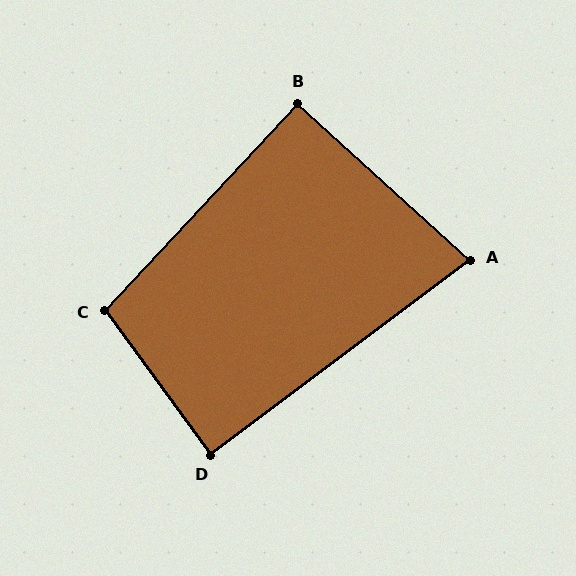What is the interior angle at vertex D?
Approximately 89 degrees (approximately right).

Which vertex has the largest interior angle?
C, at approximately 101 degrees.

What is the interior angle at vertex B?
Approximately 91 degrees (approximately right).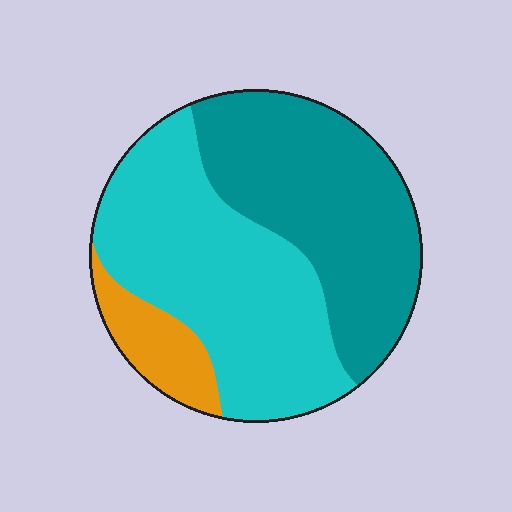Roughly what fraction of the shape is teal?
Teal covers around 40% of the shape.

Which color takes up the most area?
Cyan, at roughly 45%.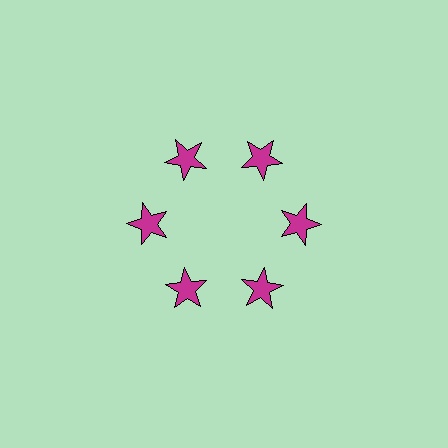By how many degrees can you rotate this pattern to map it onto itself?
The pattern maps onto itself every 60 degrees of rotation.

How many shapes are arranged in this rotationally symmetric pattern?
There are 6 shapes, arranged in 6 groups of 1.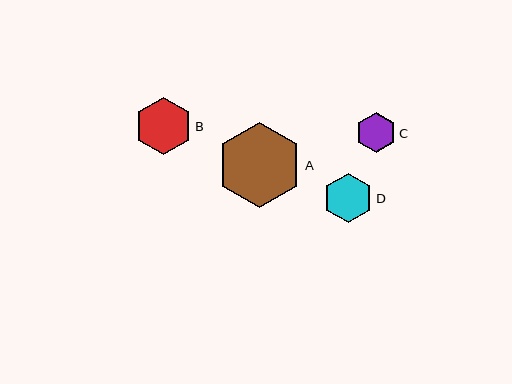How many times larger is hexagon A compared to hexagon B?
Hexagon A is approximately 1.5 times the size of hexagon B.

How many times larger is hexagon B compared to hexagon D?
Hexagon B is approximately 1.2 times the size of hexagon D.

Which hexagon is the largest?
Hexagon A is the largest with a size of approximately 86 pixels.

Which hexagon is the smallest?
Hexagon C is the smallest with a size of approximately 40 pixels.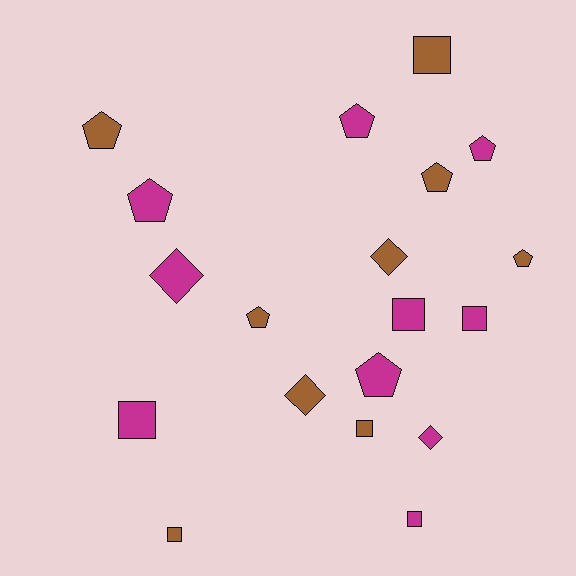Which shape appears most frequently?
Pentagon, with 8 objects.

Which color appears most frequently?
Magenta, with 10 objects.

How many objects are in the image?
There are 19 objects.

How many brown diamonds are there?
There are 2 brown diamonds.